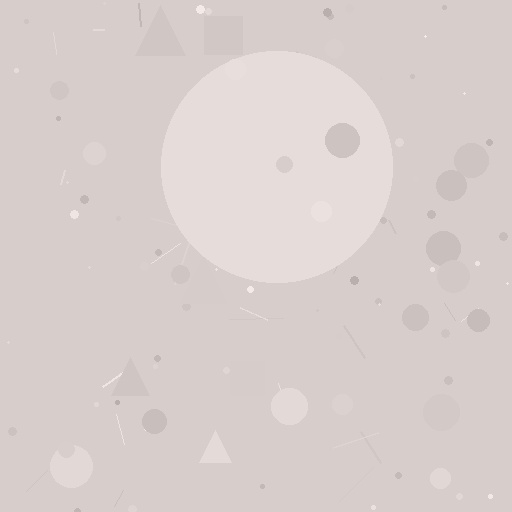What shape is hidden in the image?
A circle is hidden in the image.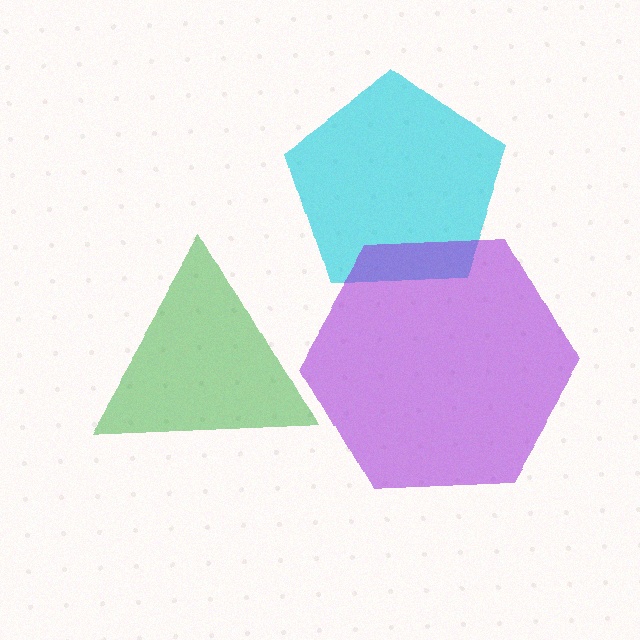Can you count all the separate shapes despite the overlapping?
Yes, there are 3 separate shapes.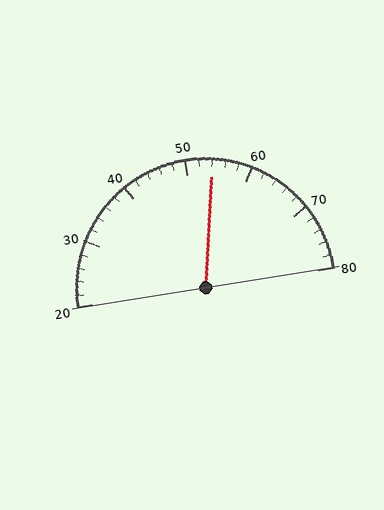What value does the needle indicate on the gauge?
The needle indicates approximately 54.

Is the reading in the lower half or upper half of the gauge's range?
The reading is in the upper half of the range (20 to 80).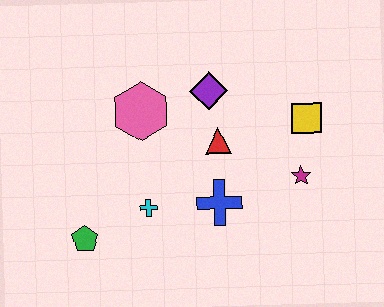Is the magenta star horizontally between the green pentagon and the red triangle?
No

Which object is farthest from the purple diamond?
The green pentagon is farthest from the purple diamond.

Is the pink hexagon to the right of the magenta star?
No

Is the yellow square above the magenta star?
Yes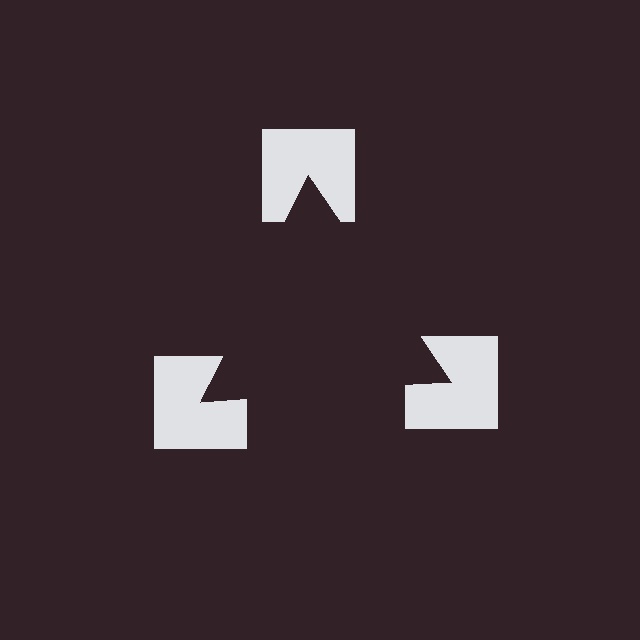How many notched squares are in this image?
There are 3 — one at each vertex of the illusory triangle.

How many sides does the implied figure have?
3 sides.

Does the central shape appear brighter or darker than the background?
It typically appears slightly darker than the background, even though no actual brightness change is drawn.